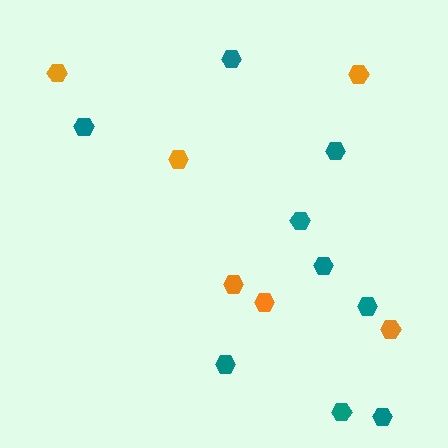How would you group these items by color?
There are 2 groups: one group of orange hexagons (6) and one group of teal hexagons (9).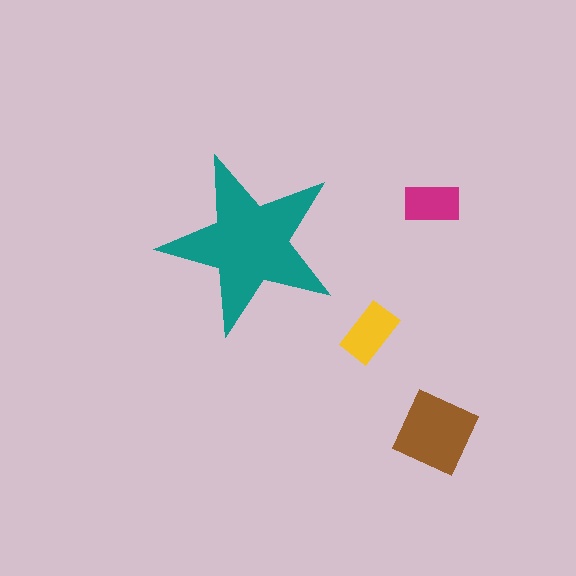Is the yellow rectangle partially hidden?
No, the yellow rectangle is fully visible.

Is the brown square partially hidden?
No, the brown square is fully visible.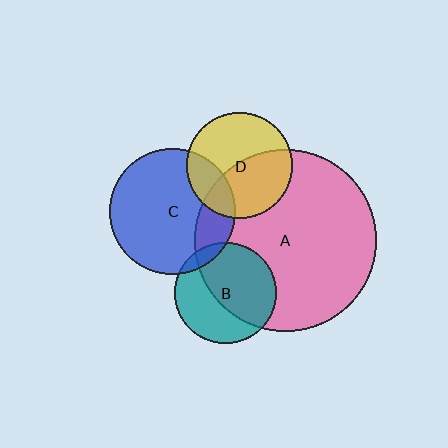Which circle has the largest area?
Circle A (pink).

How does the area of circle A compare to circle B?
Approximately 3.2 times.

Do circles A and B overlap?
Yes.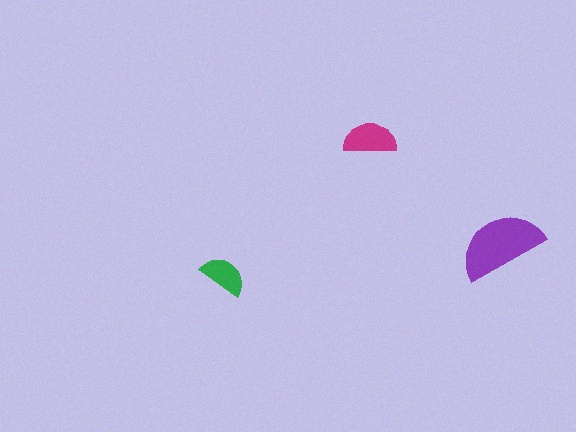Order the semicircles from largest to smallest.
the purple one, the magenta one, the green one.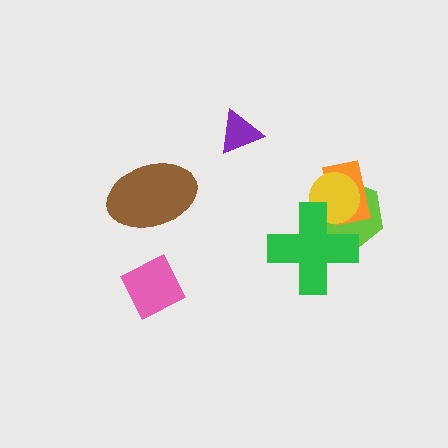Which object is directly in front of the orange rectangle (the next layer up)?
The yellow circle is directly in front of the orange rectangle.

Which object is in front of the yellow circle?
The green cross is in front of the yellow circle.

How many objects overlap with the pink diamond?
0 objects overlap with the pink diamond.